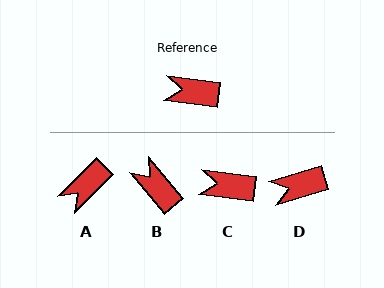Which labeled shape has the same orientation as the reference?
C.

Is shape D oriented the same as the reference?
No, it is off by about 24 degrees.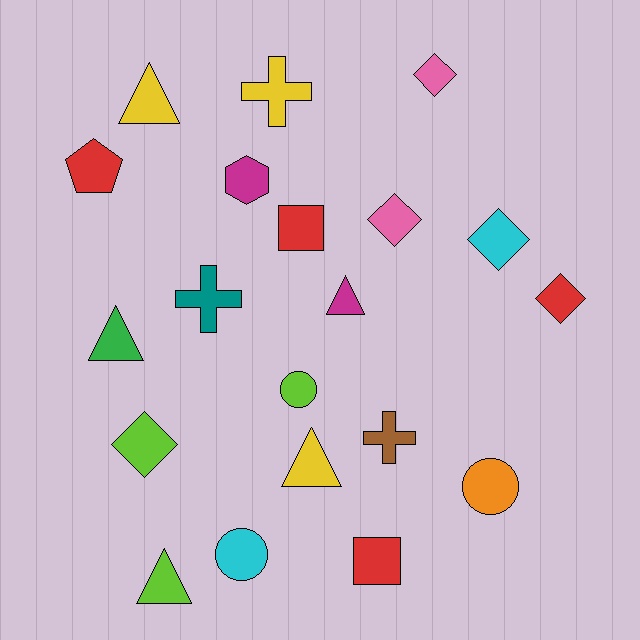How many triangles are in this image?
There are 5 triangles.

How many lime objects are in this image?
There are 3 lime objects.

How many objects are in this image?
There are 20 objects.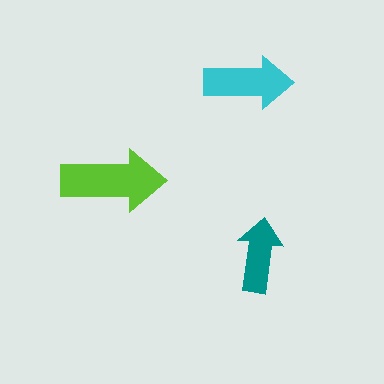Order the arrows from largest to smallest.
the lime one, the cyan one, the teal one.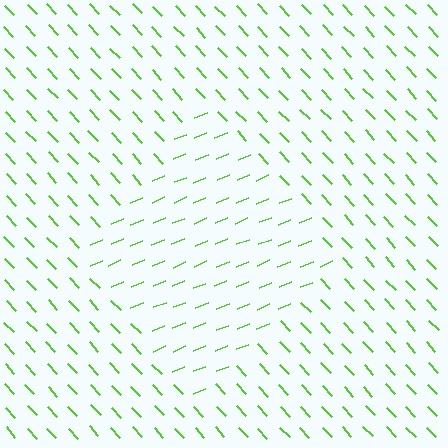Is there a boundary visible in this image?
Yes, there is a texture boundary formed by a change in line orientation.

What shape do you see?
I see a diamond.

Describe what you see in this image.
The image is filled with small lime line segments. A diamond region in the image has lines oriented differently from the surrounding lines, creating a visible texture boundary.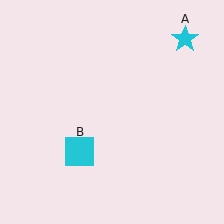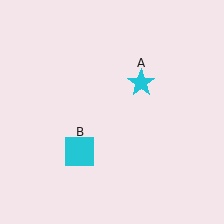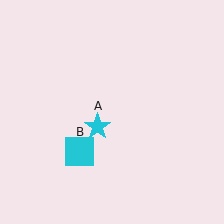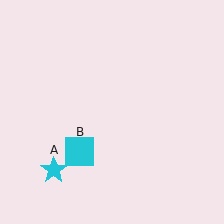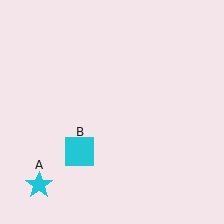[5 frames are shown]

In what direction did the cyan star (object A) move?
The cyan star (object A) moved down and to the left.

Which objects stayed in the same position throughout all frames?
Cyan square (object B) remained stationary.